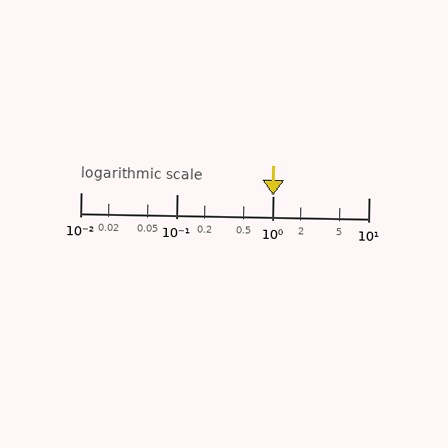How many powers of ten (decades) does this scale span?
The scale spans 3 decades, from 0.01 to 10.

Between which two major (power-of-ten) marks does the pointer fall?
The pointer is between 1 and 10.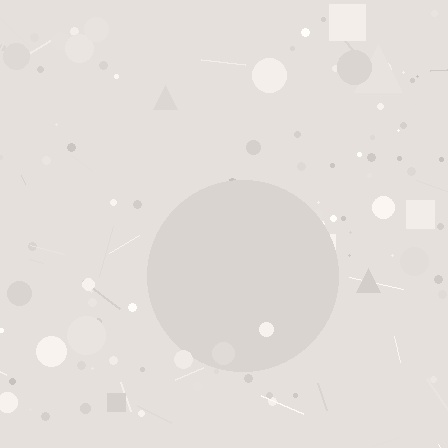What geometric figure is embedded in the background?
A circle is embedded in the background.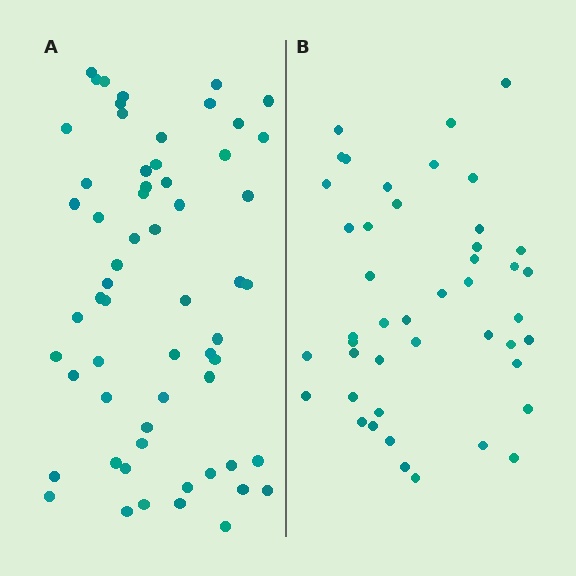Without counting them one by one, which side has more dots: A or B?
Region A (the left region) has more dots.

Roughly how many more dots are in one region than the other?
Region A has approximately 15 more dots than region B.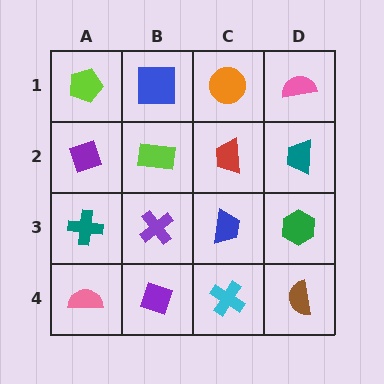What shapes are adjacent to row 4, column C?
A blue trapezoid (row 3, column C), a purple diamond (row 4, column B), a brown semicircle (row 4, column D).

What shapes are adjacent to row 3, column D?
A teal trapezoid (row 2, column D), a brown semicircle (row 4, column D), a blue trapezoid (row 3, column C).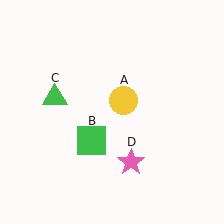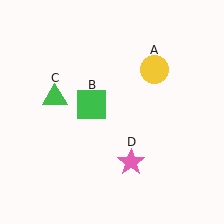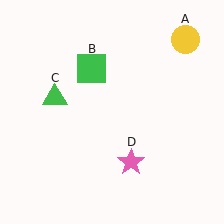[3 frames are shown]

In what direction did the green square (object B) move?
The green square (object B) moved up.